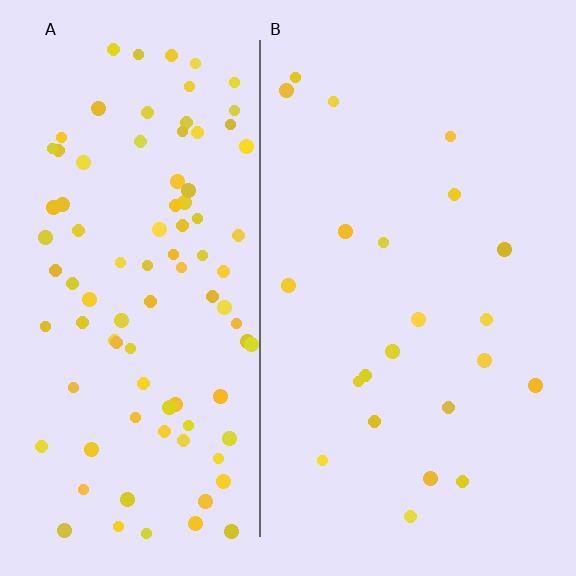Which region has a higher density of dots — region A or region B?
A (the left).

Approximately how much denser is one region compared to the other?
Approximately 4.2× — region A over region B.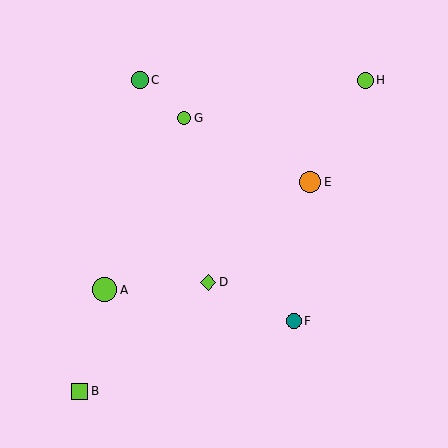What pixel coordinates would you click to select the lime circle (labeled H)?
Click at (365, 80) to select the lime circle H.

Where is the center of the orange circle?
The center of the orange circle is at (310, 182).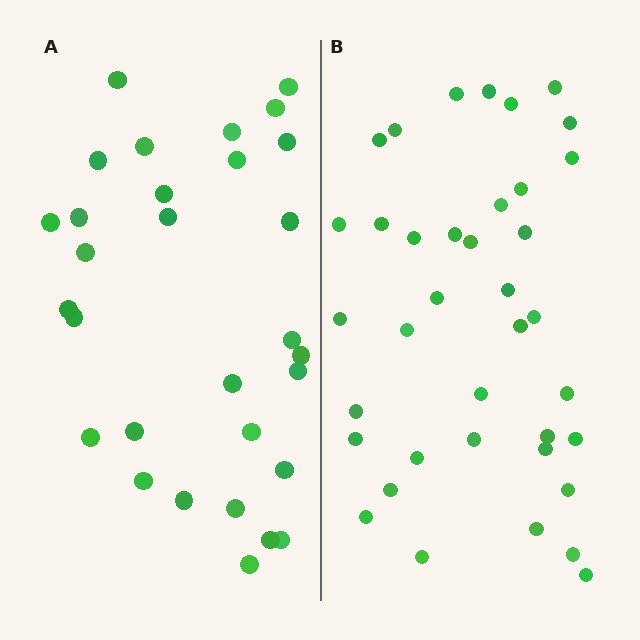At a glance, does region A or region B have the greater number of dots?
Region B (the right region) has more dots.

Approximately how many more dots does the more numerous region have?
Region B has roughly 8 or so more dots than region A.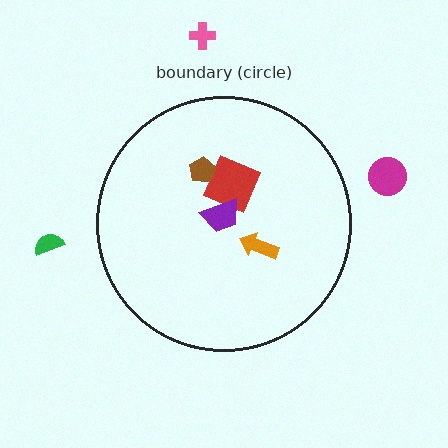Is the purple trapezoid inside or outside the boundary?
Inside.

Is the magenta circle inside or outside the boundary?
Outside.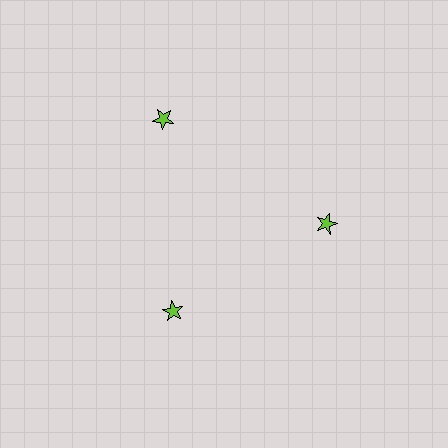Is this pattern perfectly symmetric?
No. The 3 lime stars are arranged in a ring, but one element near the 11 o'clock position is pushed outward from the center, breaking the 3-fold rotational symmetry.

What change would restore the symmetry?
The symmetry would be restored by moving it inward, back onto the ring so that all 3 stars sit at equal angles and equal distance from the center.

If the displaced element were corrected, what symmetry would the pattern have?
It would have 3-fold rotational symmetry — the pattern would map onto itself every 120 degrees.